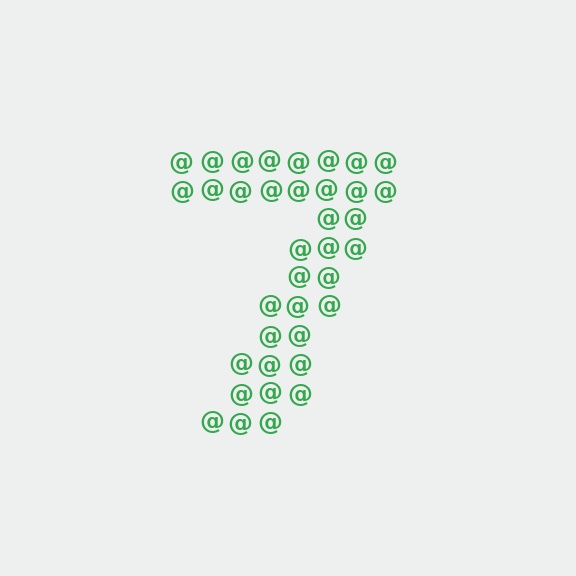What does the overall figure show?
The overall figure shows the digit 7.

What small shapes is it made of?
It is made of small at signs.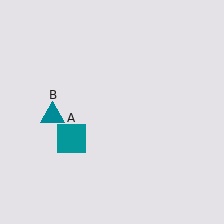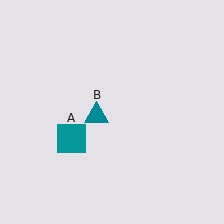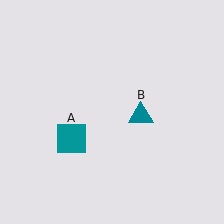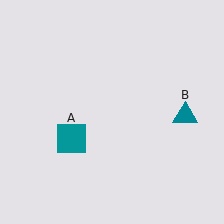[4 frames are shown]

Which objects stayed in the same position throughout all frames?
Teal square (object A) remained stationary.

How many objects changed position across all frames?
1 object changed position: teal triangle (object B).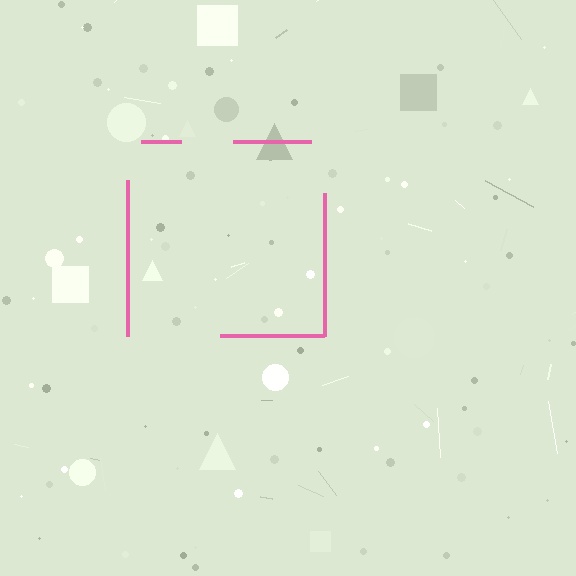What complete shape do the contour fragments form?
The contour fragments form a square.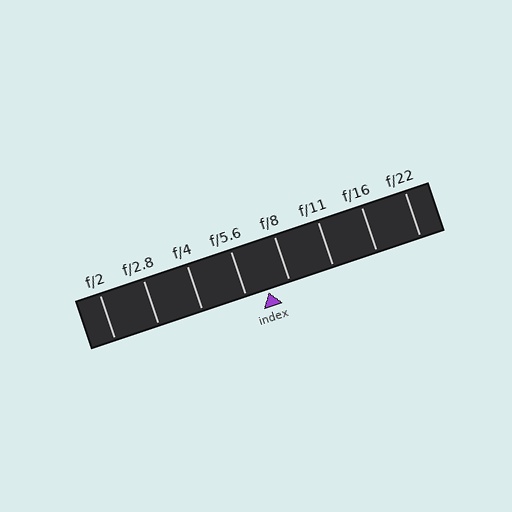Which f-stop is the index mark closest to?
The index mark is closest to f/8.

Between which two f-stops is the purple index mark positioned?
The index mark is between f/5.6 and f/8.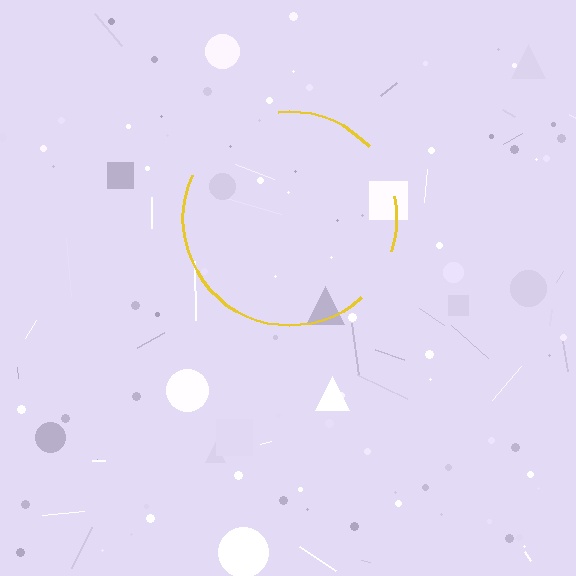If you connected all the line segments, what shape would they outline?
They would outline a circle.